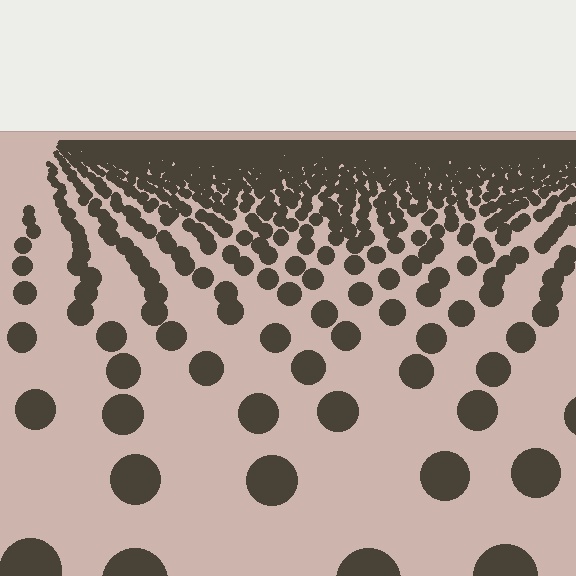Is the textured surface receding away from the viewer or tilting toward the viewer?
The surface is receding away from the viewer. Texture elements get smaller and denser toward the top.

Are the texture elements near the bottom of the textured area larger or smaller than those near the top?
Larger. Near the bottom, elements are closer to the viewer and appear at a bigger on-screen size.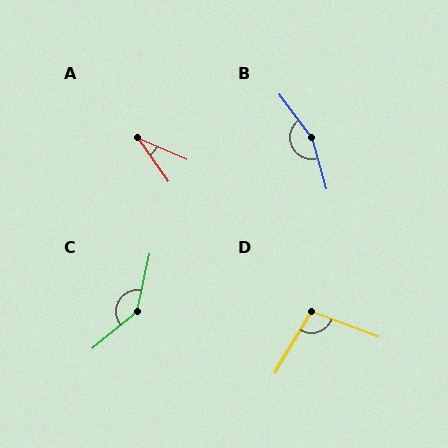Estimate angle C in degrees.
Approximately 141 degrees.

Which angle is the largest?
B, at approximately 159 degrees.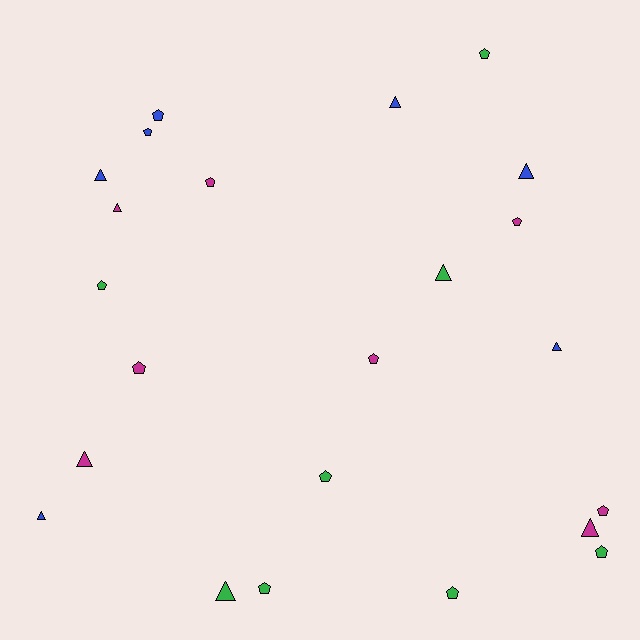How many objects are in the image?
There are 23 objects.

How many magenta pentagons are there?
There are 5 magenta pentagons.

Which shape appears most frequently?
Pentagon, with 13 objects.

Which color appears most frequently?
Green, with 8 objects.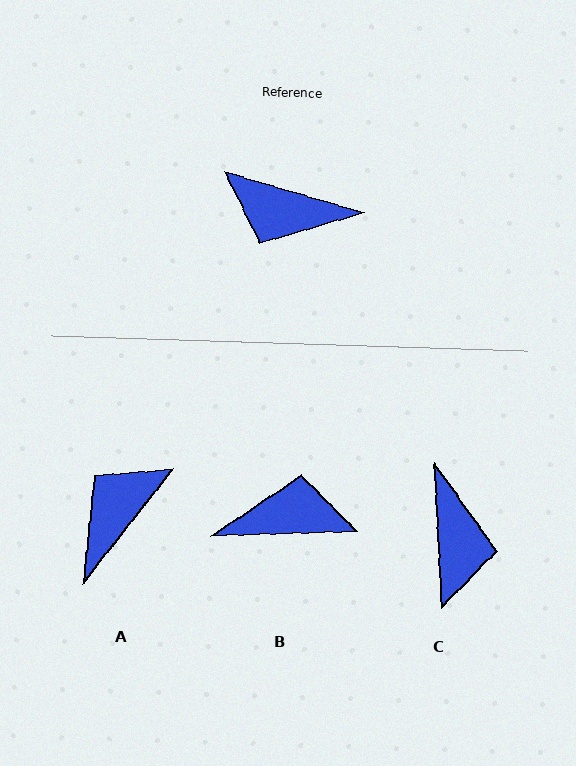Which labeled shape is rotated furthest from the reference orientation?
B, about 162 degrees away.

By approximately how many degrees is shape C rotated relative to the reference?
Approximately 109 degrees counter-clockwise.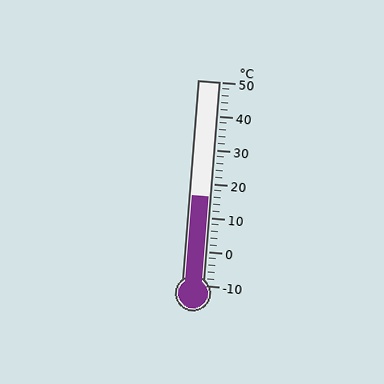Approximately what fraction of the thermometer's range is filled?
The thermometer is filled to approximately 45% of its range.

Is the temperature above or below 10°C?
The temperature is above 10°C.